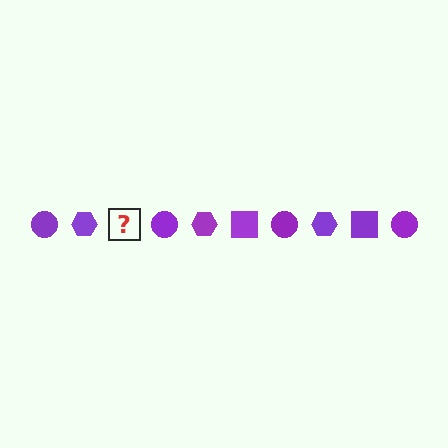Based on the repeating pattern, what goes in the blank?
The blank should be a purple square.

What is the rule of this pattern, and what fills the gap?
The rule is that the pattern cycles through circle, hexagon, square shapes in purple. The gap should be filled with a purple square.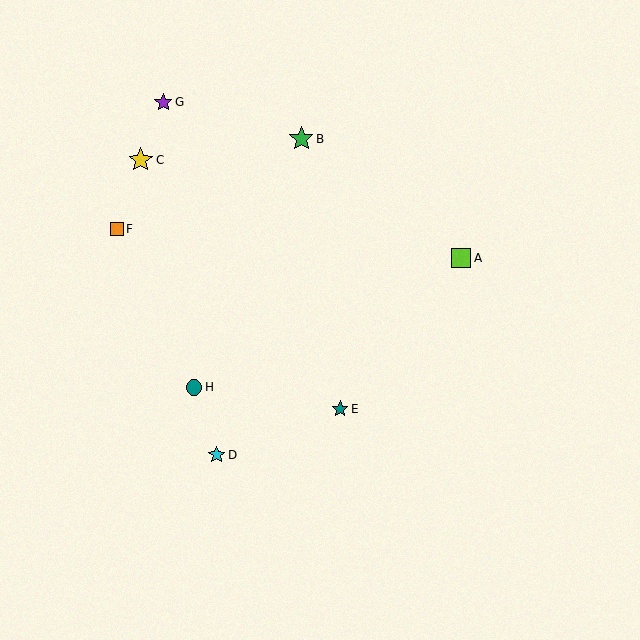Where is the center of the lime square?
The center of the lime square is at (461, 258).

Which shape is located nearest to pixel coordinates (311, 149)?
The green star (labeled B) at (301, 139) is nearest to that location.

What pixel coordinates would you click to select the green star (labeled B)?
Click at (301, 139) to select the green star B.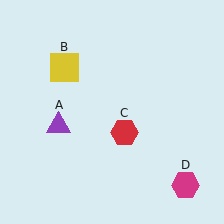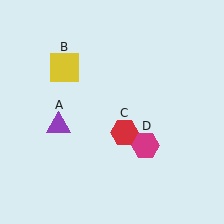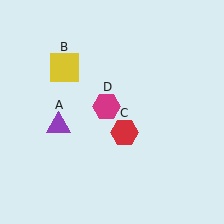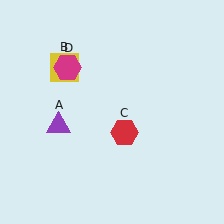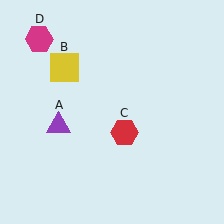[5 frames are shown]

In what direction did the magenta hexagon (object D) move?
The magenta hexagon (object D) moved up and to the left.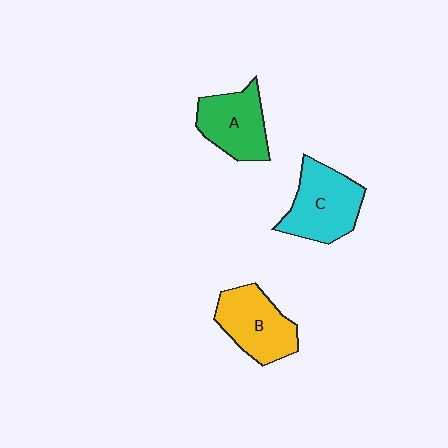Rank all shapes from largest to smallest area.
From largest to smallest: C (cyan), B (yellow), A (green).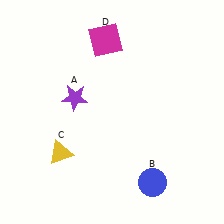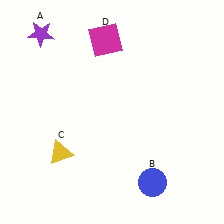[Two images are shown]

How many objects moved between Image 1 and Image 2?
1 object moved between the two images.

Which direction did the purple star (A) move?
The purple star (A) moved up.